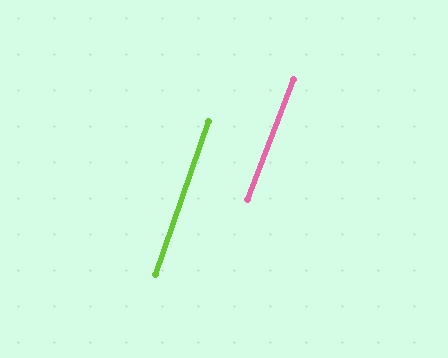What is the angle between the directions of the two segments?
Approximately 2 degrees.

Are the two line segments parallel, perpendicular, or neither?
Parallel — their directions differ by only 1.9°.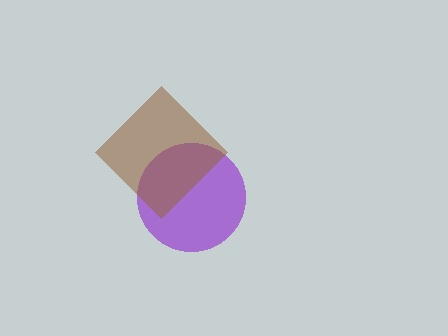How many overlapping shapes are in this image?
There are 2 overlapping shapes in the image.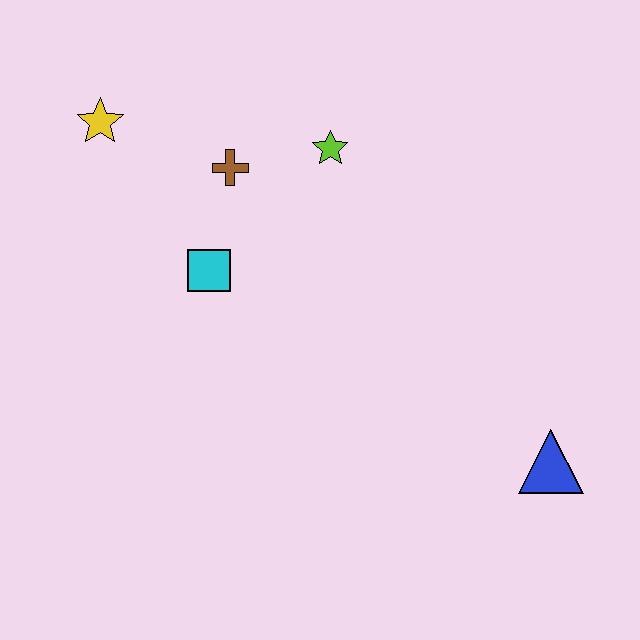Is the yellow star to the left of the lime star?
Yes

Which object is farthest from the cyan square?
The blue triangle is farthest from the cyan square.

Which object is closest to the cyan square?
The brown cross is closest to the cyan square.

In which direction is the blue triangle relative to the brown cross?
The blue triangle is to the right of the brown cross.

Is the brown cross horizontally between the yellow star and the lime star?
Yes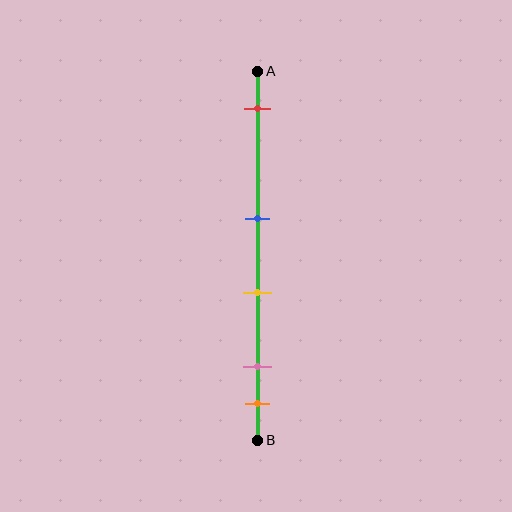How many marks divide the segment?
There are 5 marks dividing the segment.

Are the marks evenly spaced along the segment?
No, the marks are not evenly spaced.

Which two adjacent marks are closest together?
The pink and orange marks are the closest adjacent pair.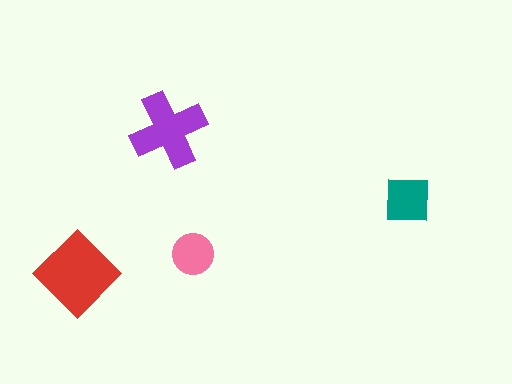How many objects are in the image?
There are 4 objects in the image.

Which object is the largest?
The red diamond.